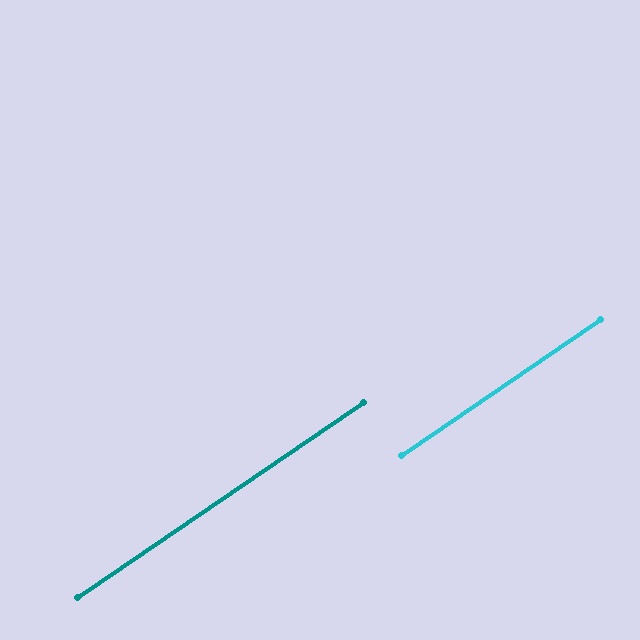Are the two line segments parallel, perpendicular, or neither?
Parallel — their directions differ by only 0.1°.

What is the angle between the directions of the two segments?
Approximately 0 degrees.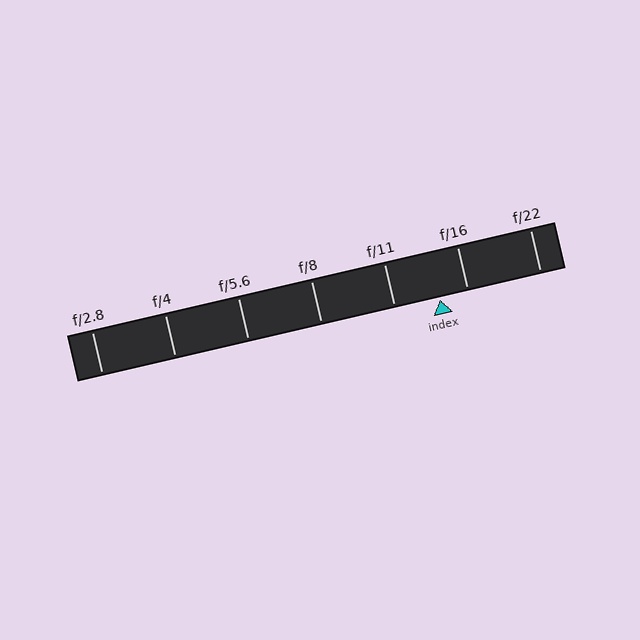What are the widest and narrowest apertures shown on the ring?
The widest aperture shown is f/2.8 and the narrowest is f/22.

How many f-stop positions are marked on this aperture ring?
There are 7 f-stop positions marked.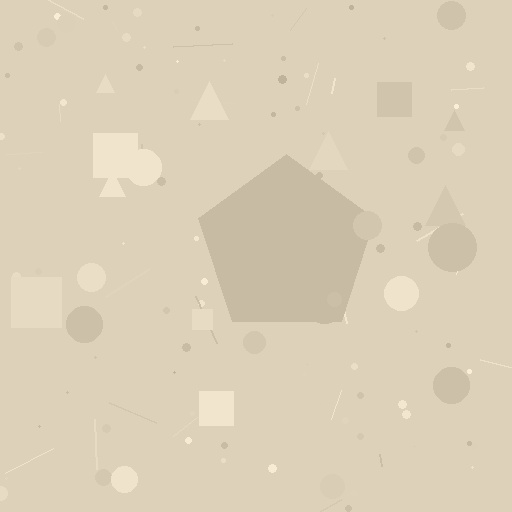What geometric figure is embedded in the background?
A pentagon is embedded in the background.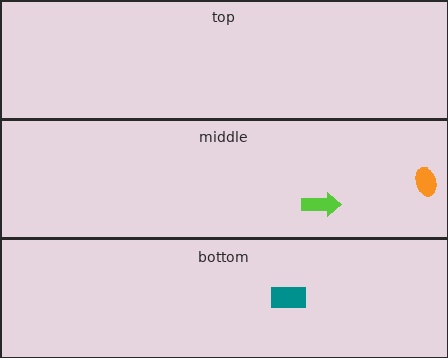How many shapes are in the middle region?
2.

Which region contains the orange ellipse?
The middle region.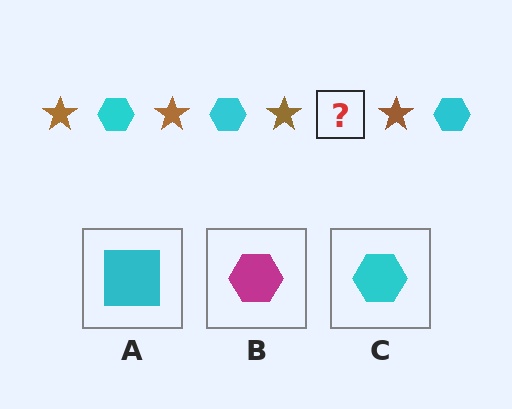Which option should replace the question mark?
Option C.